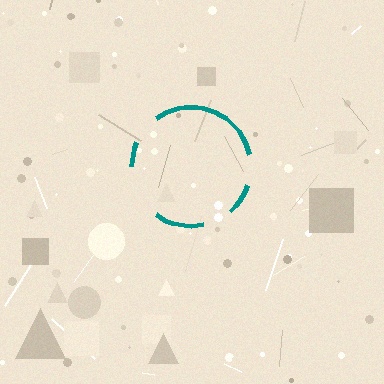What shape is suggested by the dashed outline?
The dashed outline suggests a circle.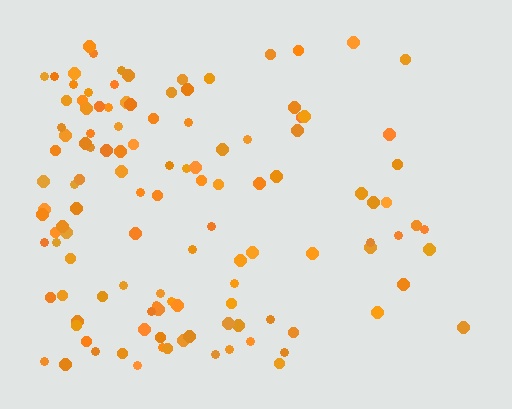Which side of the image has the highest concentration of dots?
The left.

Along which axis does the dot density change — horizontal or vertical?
Horizontal.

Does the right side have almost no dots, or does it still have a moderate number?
Still a moderate number, just noticeably fewer than the left.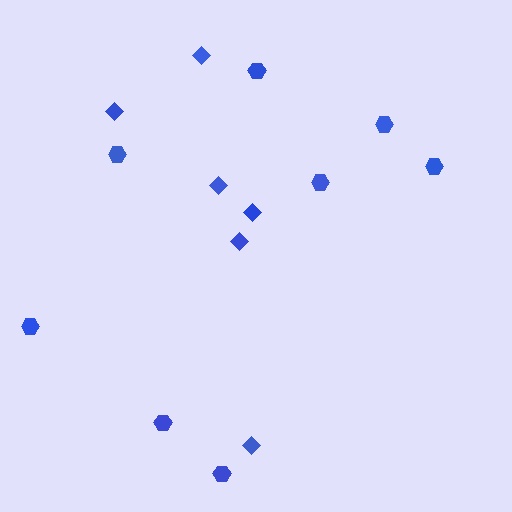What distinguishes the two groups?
There are 2 groups: one group of hexagons (8) and one group of diamonds (6).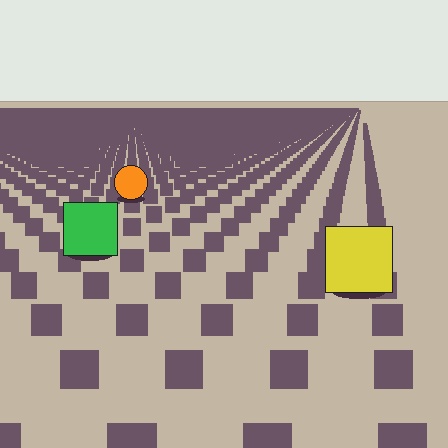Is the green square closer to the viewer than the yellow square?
No. The yellow square is closer — you can tell from the texture gradient: the ground texture is coarser near it.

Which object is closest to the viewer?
The yellow square is closest. The texture marks near it are larger and more spread out.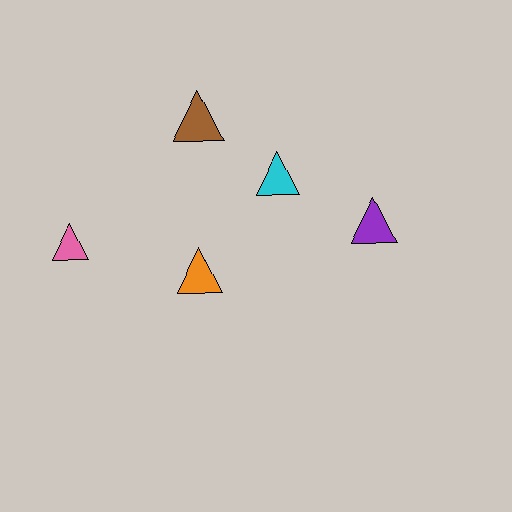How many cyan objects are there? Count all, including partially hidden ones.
There is 1 cyan object.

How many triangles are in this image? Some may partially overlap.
There are 5 triangles.